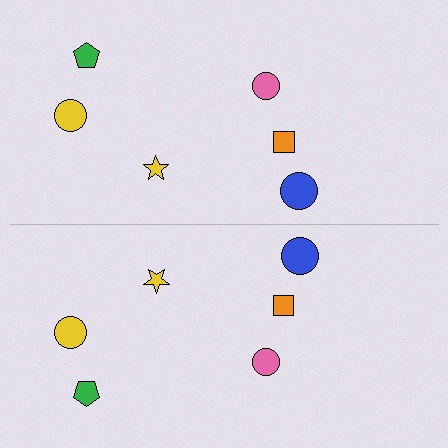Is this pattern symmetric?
Yes, this pattern has bilateral (reflection) symmetry.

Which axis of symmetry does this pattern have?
The pattern has a horizontal axis of symmetry running through the center of the image.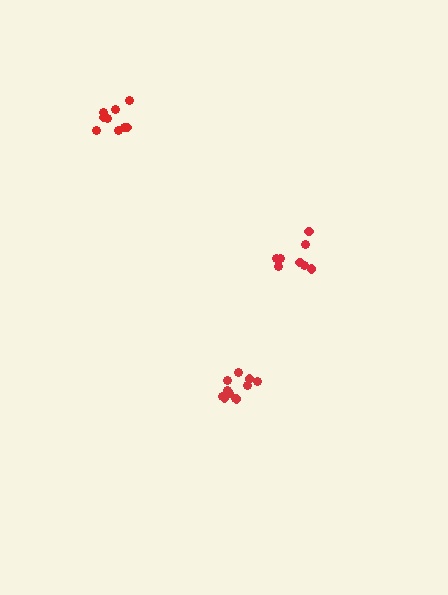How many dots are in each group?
Group 1: 11 dots, Group 2: 8 dots, Group 3: 9 dots (28 total).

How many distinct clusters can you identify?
There are 3 distinct clusters.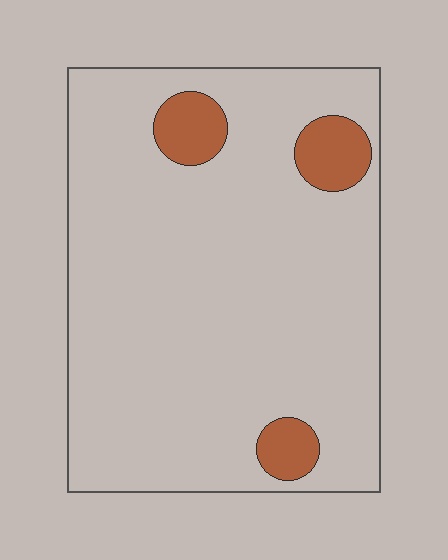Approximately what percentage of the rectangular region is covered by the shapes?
Approximately 10%.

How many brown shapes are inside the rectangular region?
3.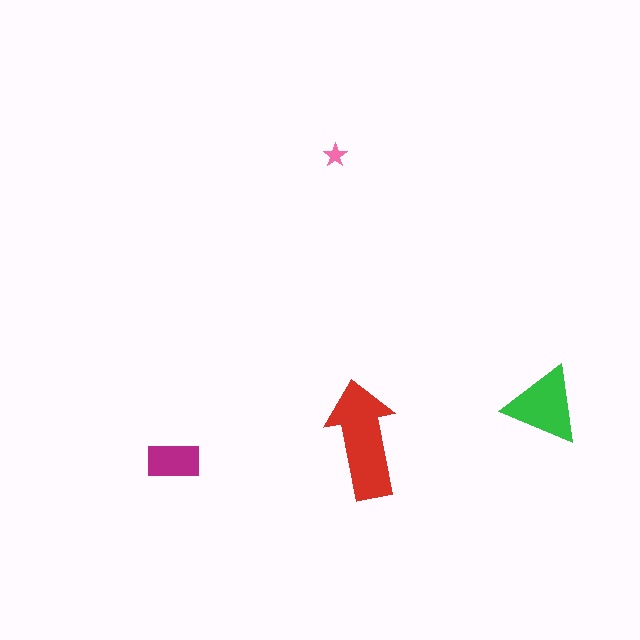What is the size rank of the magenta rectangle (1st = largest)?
3rd.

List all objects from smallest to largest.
The pink star, the magenta rectangle, the green triangle, the red arrow.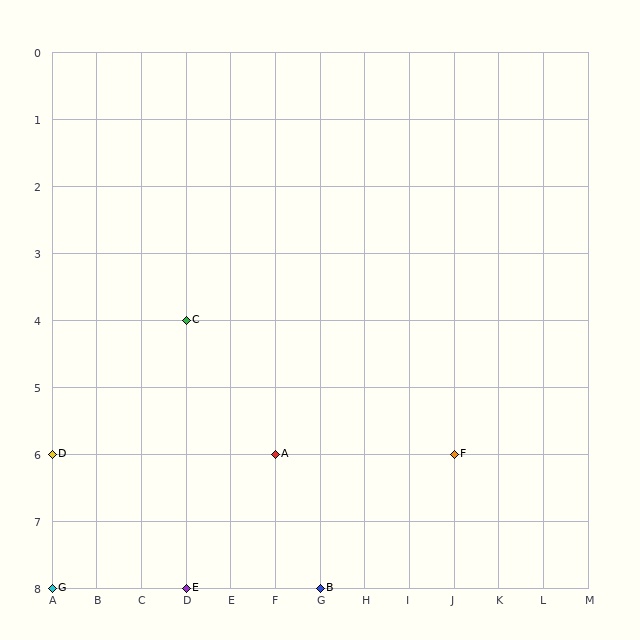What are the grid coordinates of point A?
Point A is at grid coordinates (F, 6).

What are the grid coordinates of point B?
Point B is at grid coordinates (G, 8).